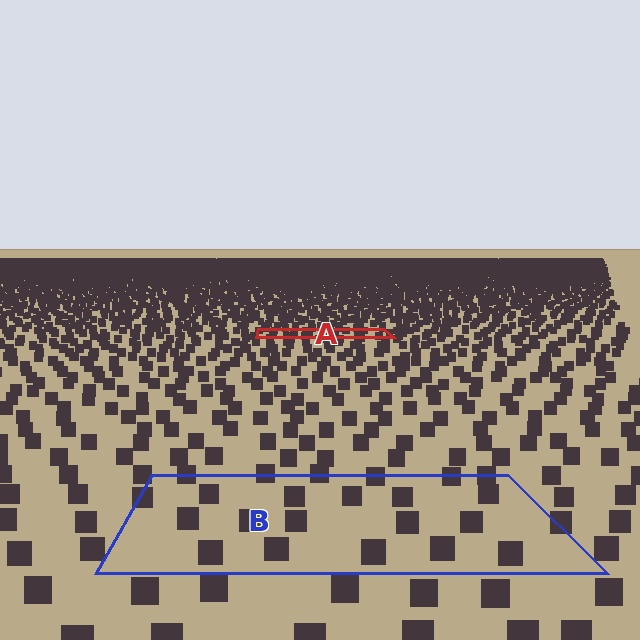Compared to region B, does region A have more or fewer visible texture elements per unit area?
Region A has more texture elements per unit area — they are packed more densely because it is farther away.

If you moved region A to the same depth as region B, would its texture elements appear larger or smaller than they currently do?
They would appear larger. At a closer depth, the same texture elements are projected at a bigger on-screen size.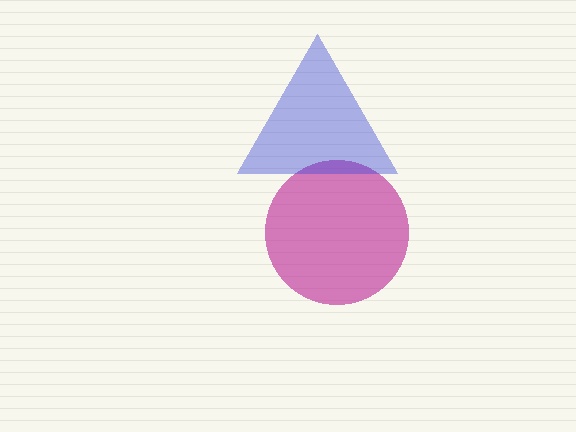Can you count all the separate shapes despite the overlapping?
Yes, there are 2 separate shapes.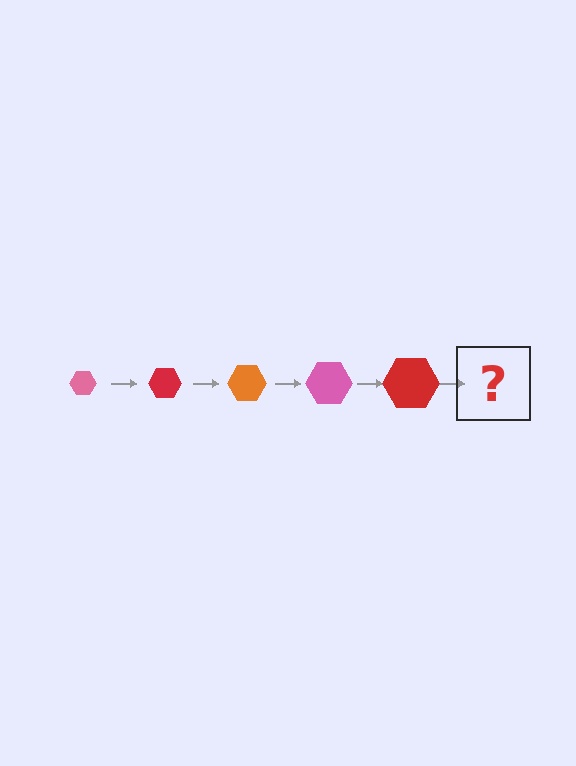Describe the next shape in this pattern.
It should be an orange hexagon, larger than the previous one.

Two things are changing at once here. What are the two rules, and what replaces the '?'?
The two rules are that the hexagon grows larger each step and the color cycles through pink, red, and orange. The '?' should be an orange hexagon, larger than the previous one.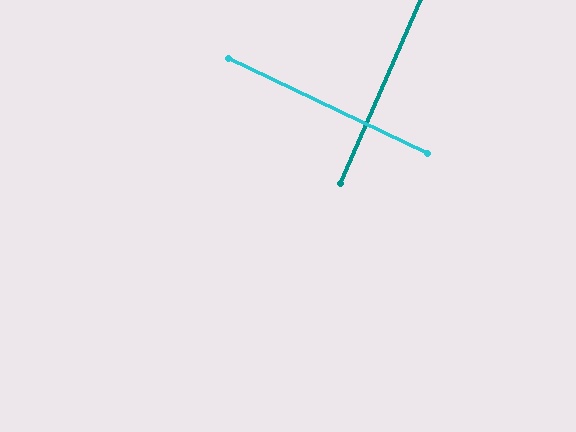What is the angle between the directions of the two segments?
Approximately 88 degrees.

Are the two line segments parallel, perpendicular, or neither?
Perpendicular — they meet at approximately 88°.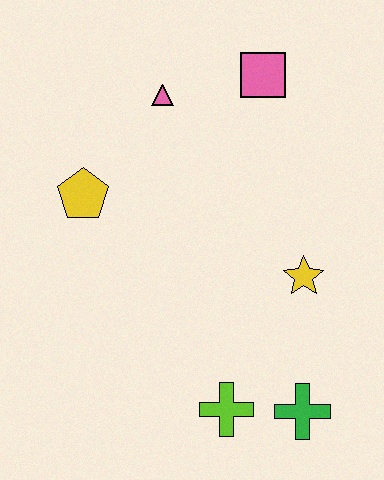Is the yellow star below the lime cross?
No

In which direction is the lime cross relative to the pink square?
The lime cross is below the pink square.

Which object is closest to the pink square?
The pink triangle is closest to the pink square.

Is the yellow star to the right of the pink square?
Yes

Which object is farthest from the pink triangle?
The green cross is farthest from the pink triangle.